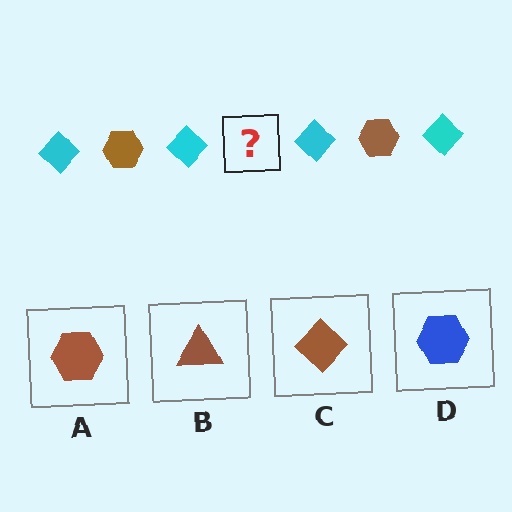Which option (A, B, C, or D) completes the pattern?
A.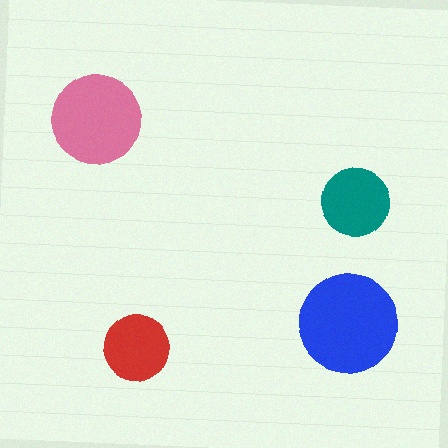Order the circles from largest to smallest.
the blue one, the pink one, the teal one, the red one.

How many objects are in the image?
There are 4 objects in the image.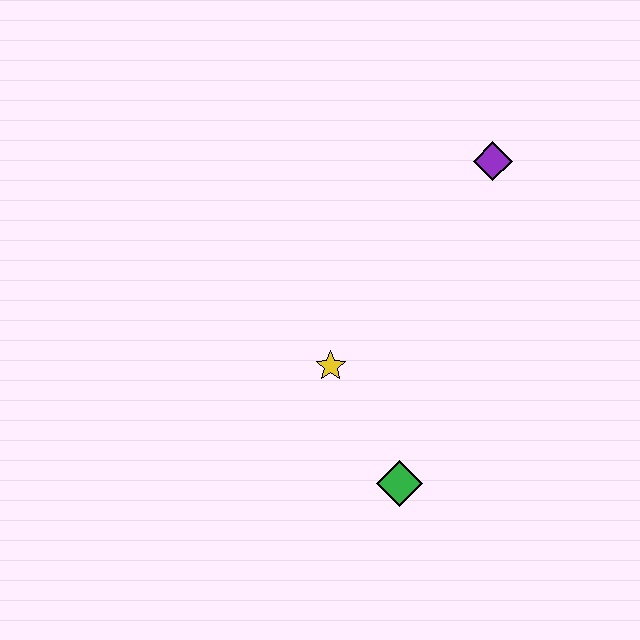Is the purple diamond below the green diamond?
No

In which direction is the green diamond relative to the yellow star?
The green diamond is below the yellow star.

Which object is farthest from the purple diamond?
The green diamond is farthest from the purple diamond.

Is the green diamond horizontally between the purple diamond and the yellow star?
Yes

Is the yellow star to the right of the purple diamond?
No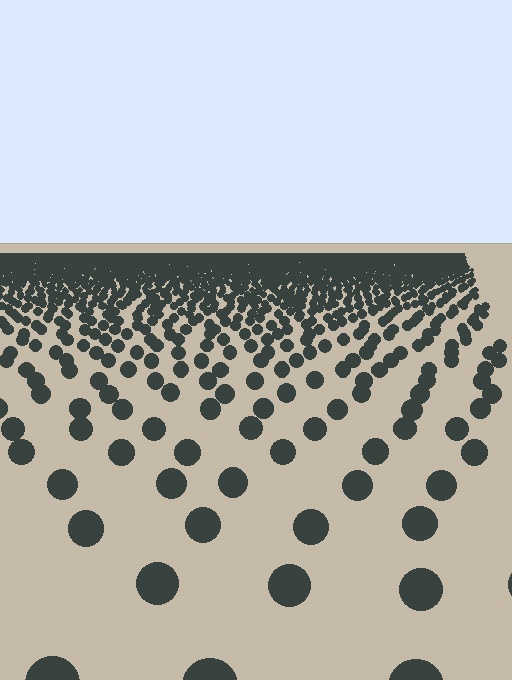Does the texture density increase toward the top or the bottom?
Density increases toward the top.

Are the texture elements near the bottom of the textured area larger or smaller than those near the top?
Larger. Near the bottom, elements are closer to the viewer and appear at a bigger on-screen size.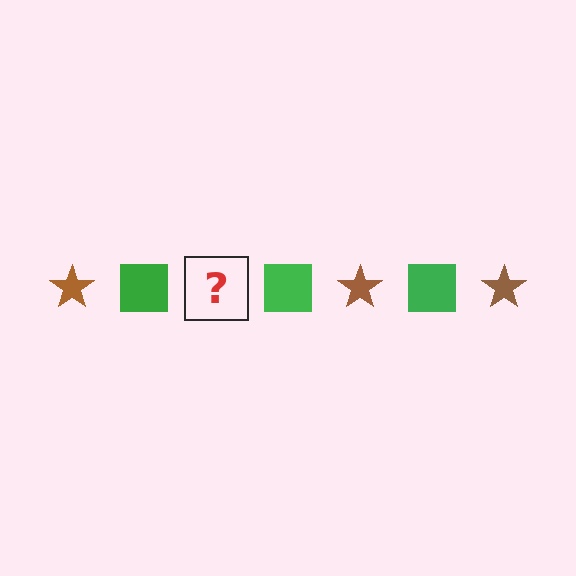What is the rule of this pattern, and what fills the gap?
The rule is that the pattern alternates between brown star and green square. The gap should be filled with a brown star.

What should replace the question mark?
The question mark should be replaced with a brown star.